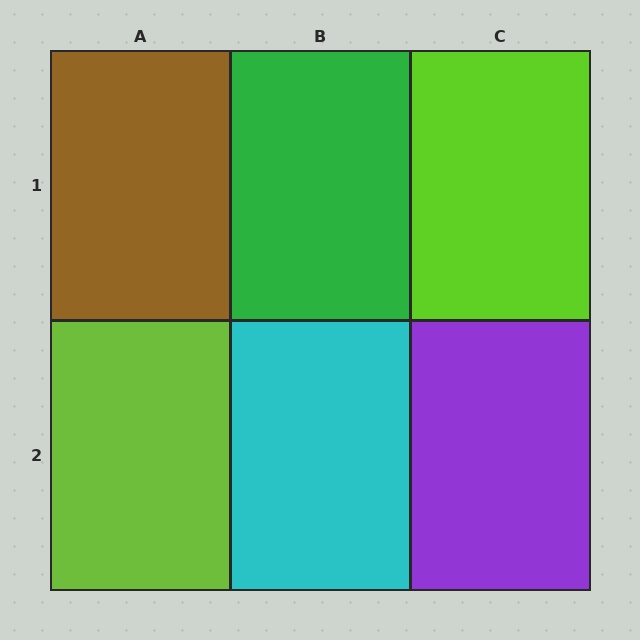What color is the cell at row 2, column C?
Purple.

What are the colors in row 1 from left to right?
Brown, green, lime.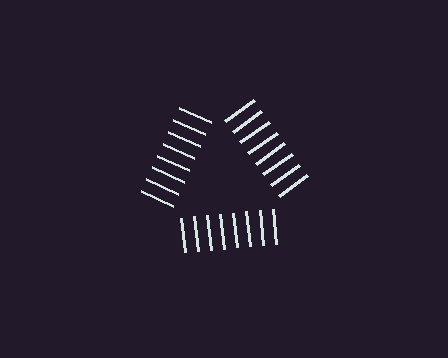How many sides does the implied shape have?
3 sides — the line-ends trace a triangle.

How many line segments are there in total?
24 — 8 along each of the 3 edges.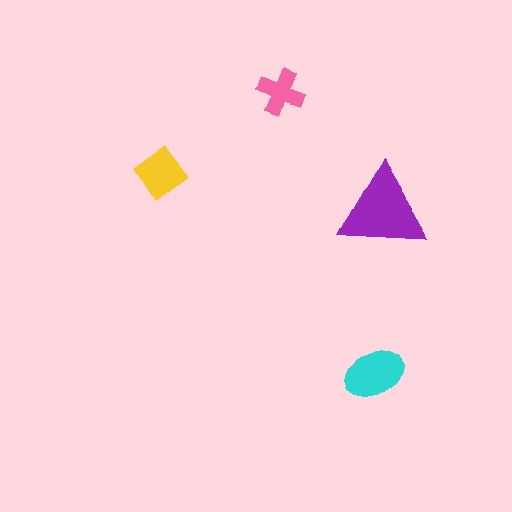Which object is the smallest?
The pink cross.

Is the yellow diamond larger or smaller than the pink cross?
Larger.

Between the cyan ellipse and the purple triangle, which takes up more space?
The purple triangle.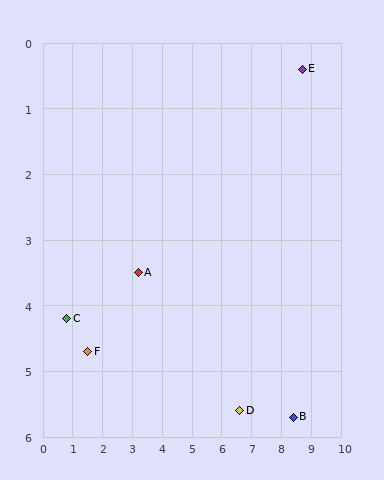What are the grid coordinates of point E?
Point E is at approximately (8.7, 0.4).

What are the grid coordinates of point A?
Point A is at approximately (3.2, 3.5).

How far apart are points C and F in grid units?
Points C and F are about 0.9 grid units apart.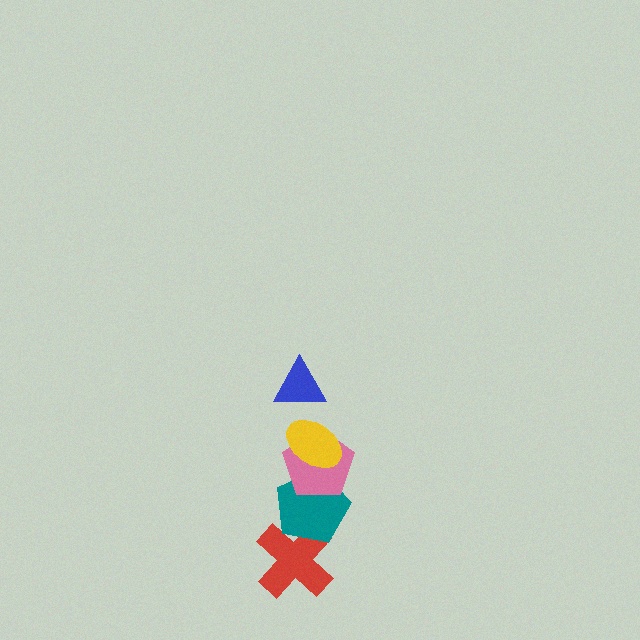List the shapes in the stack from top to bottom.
From top to bottom: the blue triangle, the yellow ellipse, the pink pentagon, the teal pentagon, the red cross.